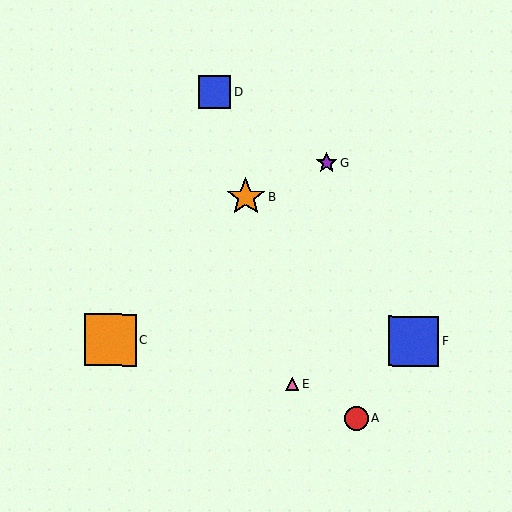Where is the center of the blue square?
The center of the blue square is at (214, 92).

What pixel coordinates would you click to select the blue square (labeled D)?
Click at (214, 92) to select the blue square D.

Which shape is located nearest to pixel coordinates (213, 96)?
The blue square (labeled D) at (214, 92) is nearest to that location.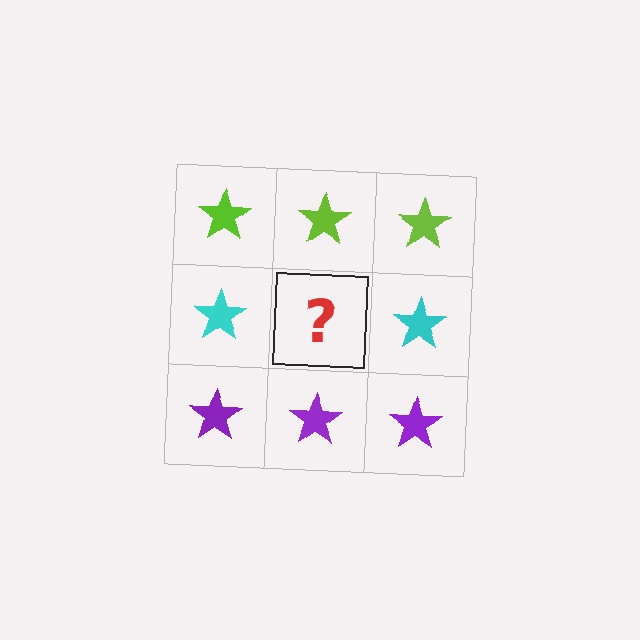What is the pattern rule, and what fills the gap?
The rule is that each row has a consistent color. The gap should be filled with a cyan star.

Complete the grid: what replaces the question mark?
The question mark should be replaced with a cyan star.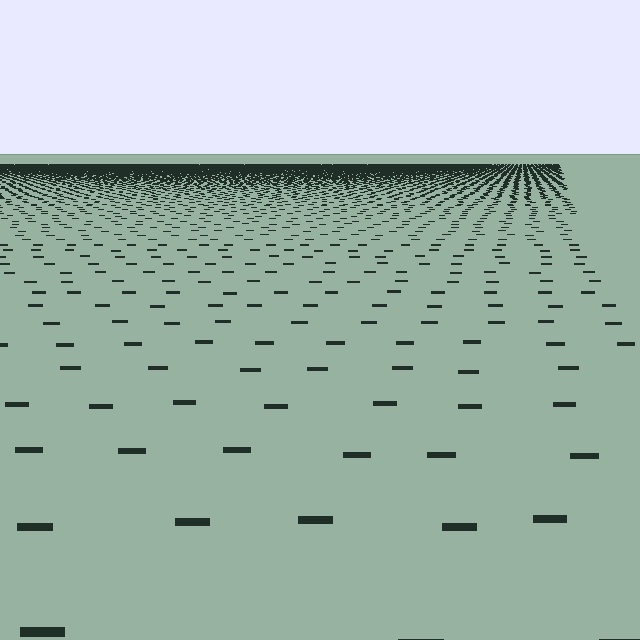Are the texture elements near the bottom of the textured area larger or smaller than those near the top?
Larger. Near the bottom, elements are closer to the viewer and appear at a bigger on-screen size.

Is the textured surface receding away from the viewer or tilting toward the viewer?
The surface is receding away from the viewer. Texture elements get smaller and denser toward the top.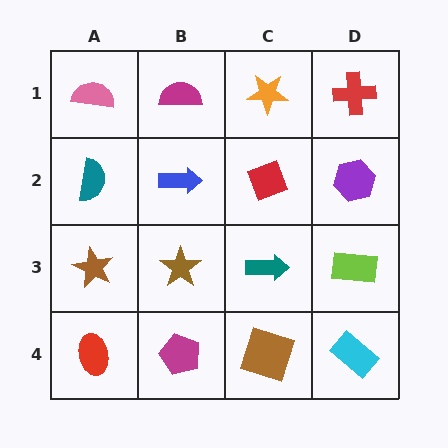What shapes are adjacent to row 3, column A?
A teal semicircle (row 2, column A), a red ellipse (row 4, column A), a brown star (row 3, column B).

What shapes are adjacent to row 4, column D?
A lime rectangle (row 3, column D), a brown square (row 4, column C).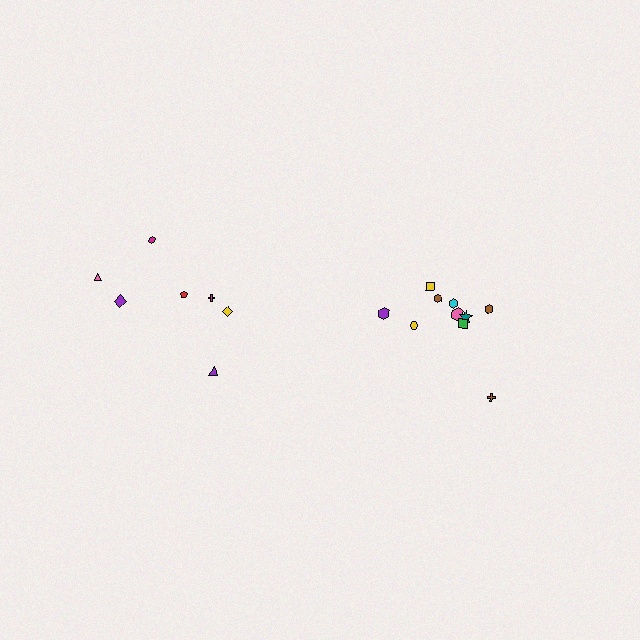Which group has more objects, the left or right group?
The right group.